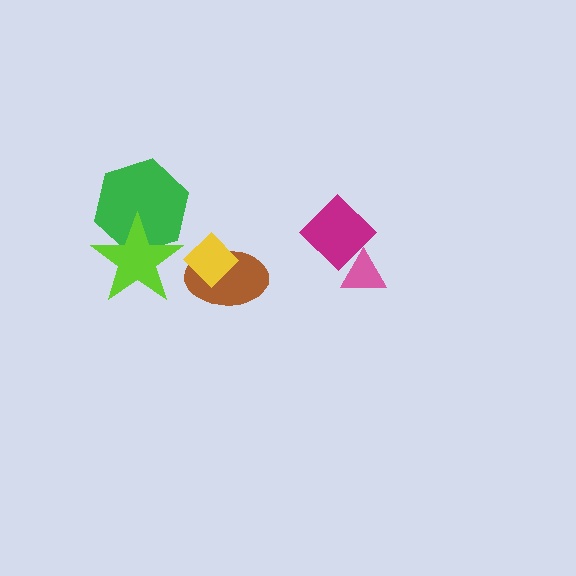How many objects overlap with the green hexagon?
1 object overlaps with the green hexagon.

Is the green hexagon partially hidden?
Yes, it is partially covered by another shape.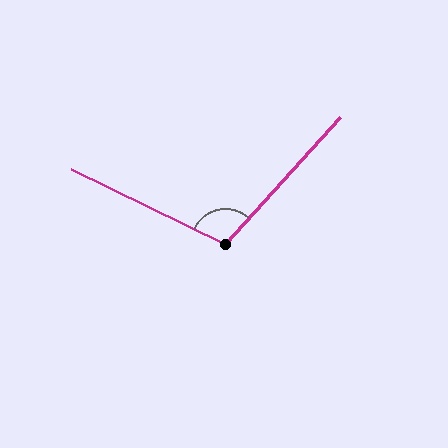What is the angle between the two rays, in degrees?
Approximately 106 degrees.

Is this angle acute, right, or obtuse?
It is obtuse.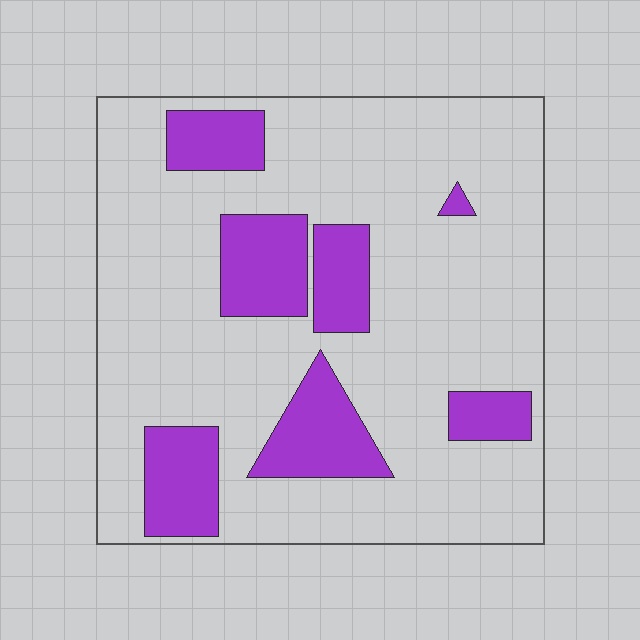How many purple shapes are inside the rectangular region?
7.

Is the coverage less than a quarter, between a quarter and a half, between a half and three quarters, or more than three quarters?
Less than a quarter.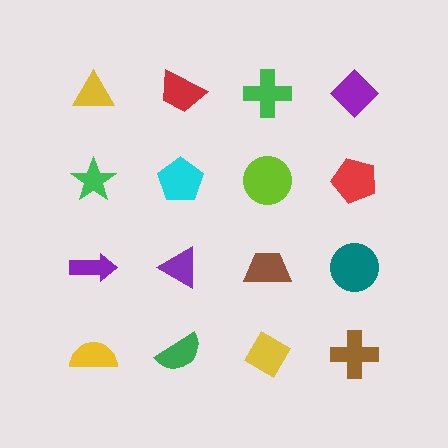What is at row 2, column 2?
A cyan pentagon.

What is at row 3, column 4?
A teal circle.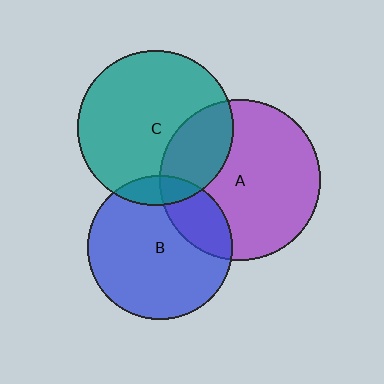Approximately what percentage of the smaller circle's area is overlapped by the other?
Approximately 10%.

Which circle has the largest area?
Circle A (purple).